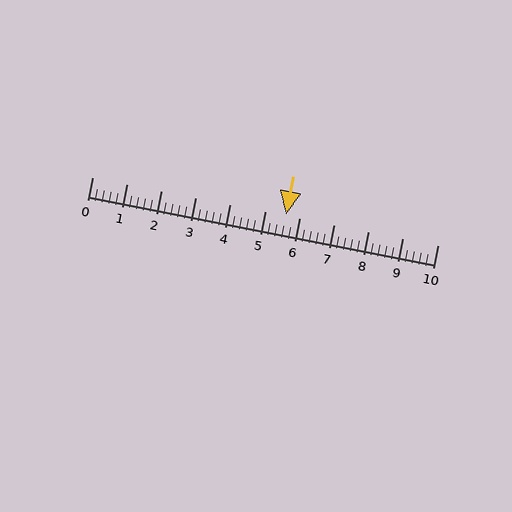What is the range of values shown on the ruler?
The ruler shows values from 0 to 10.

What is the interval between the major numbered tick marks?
The major tick marks are spaced 1 units apart.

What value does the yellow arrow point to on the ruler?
The yellow arrow points to approximately 5.6.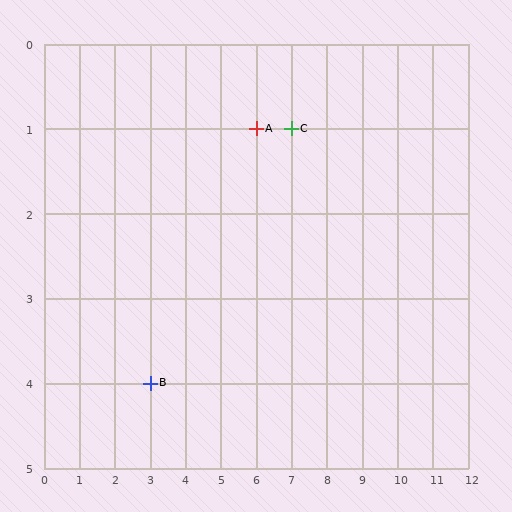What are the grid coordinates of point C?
Point C is at grid coordinates (7, 1).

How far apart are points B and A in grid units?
Points B and A are 3 columns and 3 rows apart (about 4.2 grid units diagonally).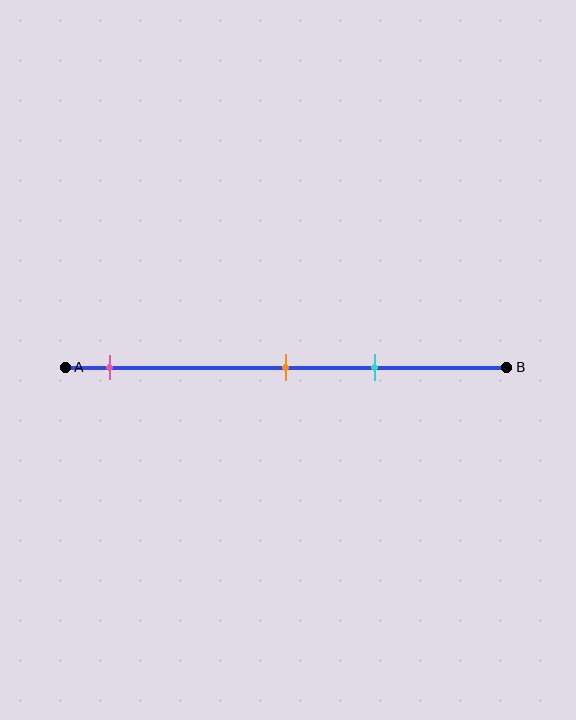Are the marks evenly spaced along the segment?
No, the marks are not evenly spaced.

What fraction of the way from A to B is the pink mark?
The pink mark is approximately 10% (0.1) of the way from A to B.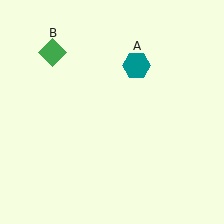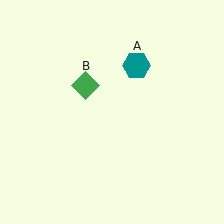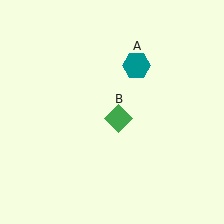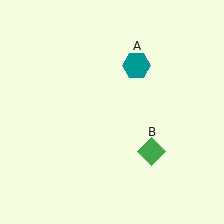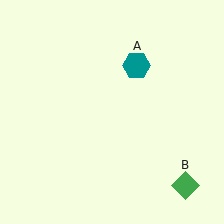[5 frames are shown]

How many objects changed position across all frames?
1 object changed position: green diamond (object B).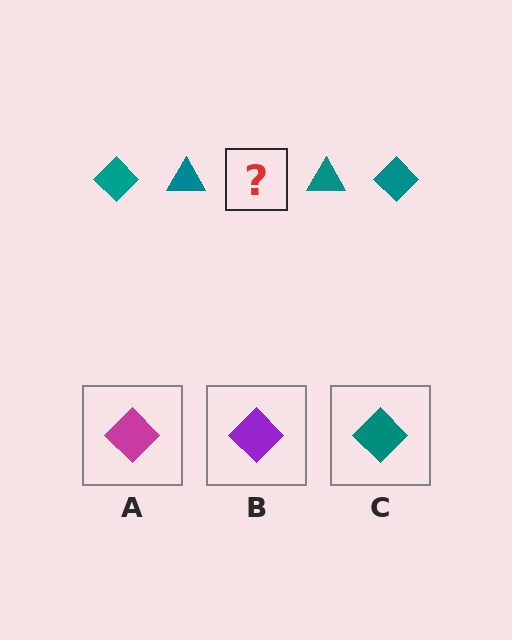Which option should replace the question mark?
Option C.